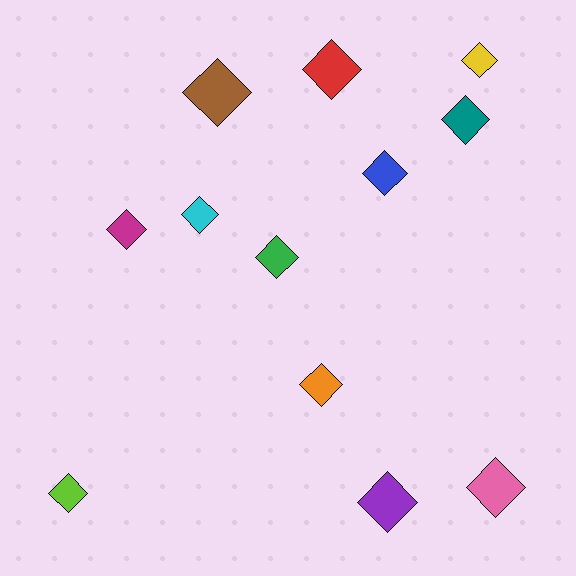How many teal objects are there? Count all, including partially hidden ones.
There is 1 teal object.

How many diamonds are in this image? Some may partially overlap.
There are 12 diamonds.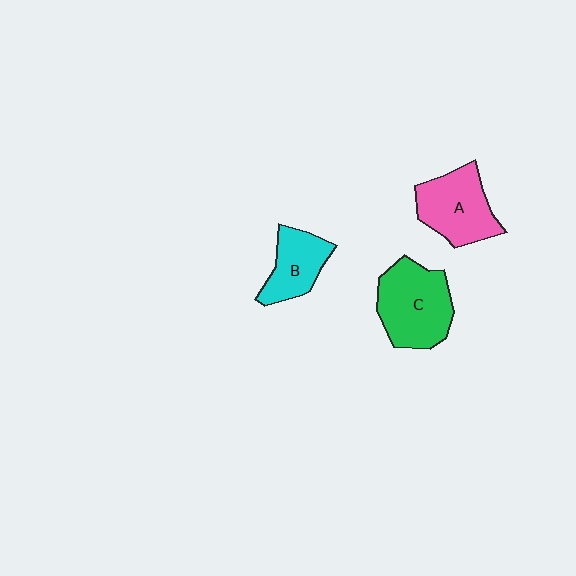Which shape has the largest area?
Shape C (green).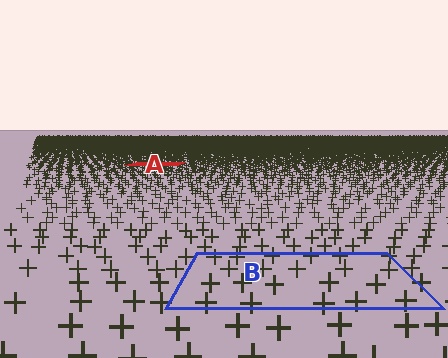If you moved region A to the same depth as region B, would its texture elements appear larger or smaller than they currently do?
They would appear larger. At a closer depth, the same texture elements are projected at a bigger on-screen size.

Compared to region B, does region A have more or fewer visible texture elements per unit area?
Region A has more texture elements per unit area — they are packed more densely because it is farther away.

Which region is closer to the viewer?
Region B is closer. The texture elements there are larger and more spread out.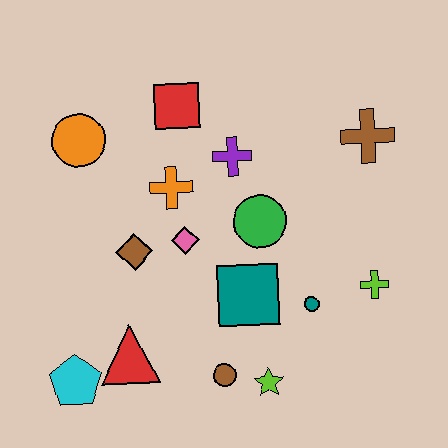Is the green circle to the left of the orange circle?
No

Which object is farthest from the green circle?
The cyan pentagon is farthest from the green circle.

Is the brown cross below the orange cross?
No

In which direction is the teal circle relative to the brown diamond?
The teal circle is to the right of the brown diamond.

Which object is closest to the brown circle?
The lime star is closest to the brown circle.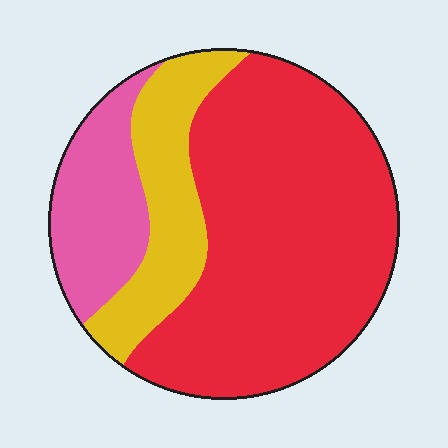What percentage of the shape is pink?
Pink covers 18% of the shape.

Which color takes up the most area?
Red, at roughly 65%.